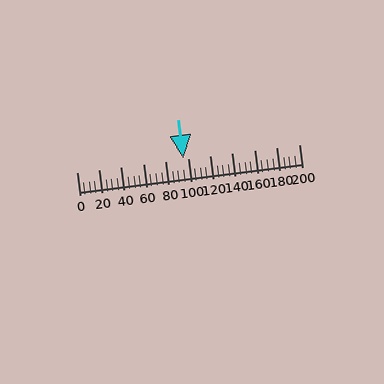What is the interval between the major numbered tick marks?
The major tick marks are spaced 20 units apart.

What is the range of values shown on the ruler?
The ruler shows values from 0 to 200.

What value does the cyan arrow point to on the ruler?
The cyan arrow points to approximately 96.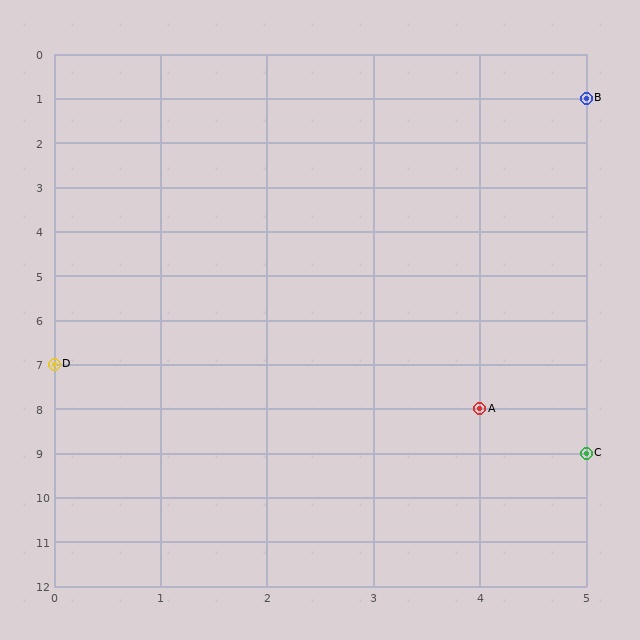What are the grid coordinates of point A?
Point A is at grid coordinates (4, 8).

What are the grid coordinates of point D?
Point D is at grid coordinates (0, 7).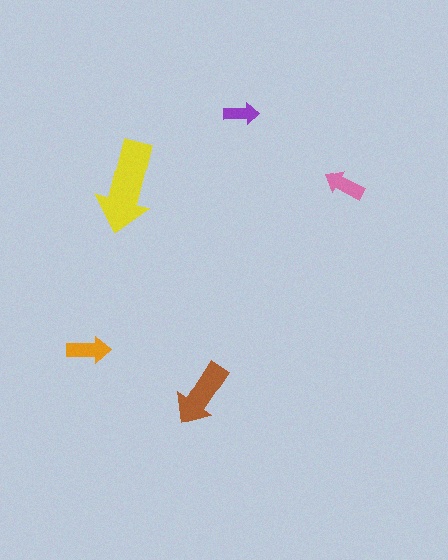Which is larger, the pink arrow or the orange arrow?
The orange one.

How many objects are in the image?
There are 5 objects in the image.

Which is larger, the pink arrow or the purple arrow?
The pink one.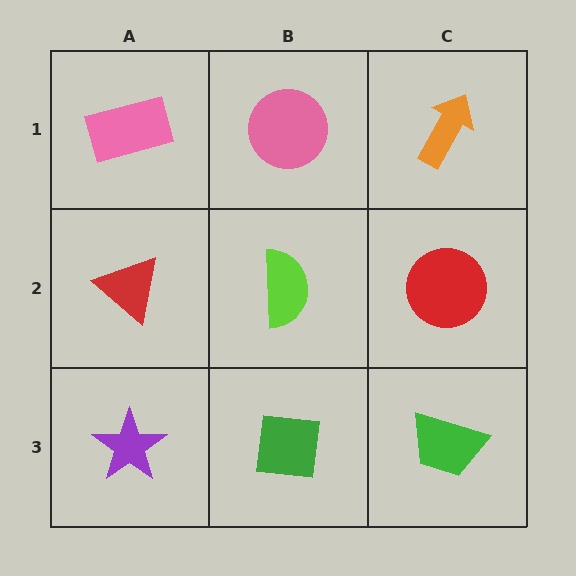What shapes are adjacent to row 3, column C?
A red circle (row 2, column C), a green square (row 3, column B).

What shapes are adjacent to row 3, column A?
A red triangle (row 2, column A), a green square (row 3, column B).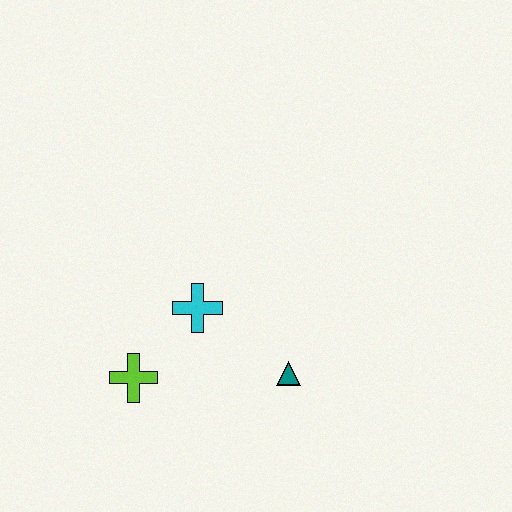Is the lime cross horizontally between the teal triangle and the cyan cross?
No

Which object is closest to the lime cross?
The cyan cross is closest to the lime cross.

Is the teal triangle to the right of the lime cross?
Yes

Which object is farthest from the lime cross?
The teal triangle is farthest from the lime cross.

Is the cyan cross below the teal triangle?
No